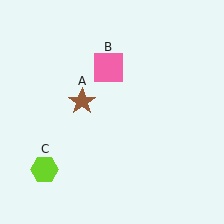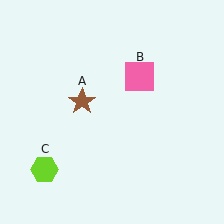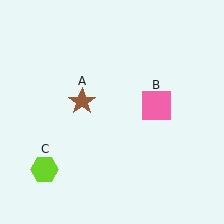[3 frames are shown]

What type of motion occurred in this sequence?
The pink square (object B) rotated clockwise around the center of the scene.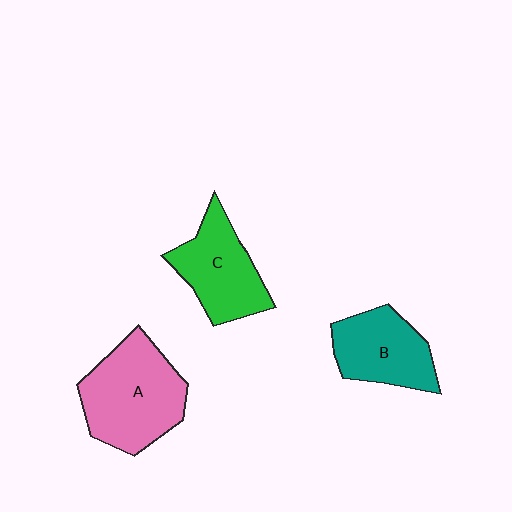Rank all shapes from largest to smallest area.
From largest to smallest: A (pink), C (green), B (teal).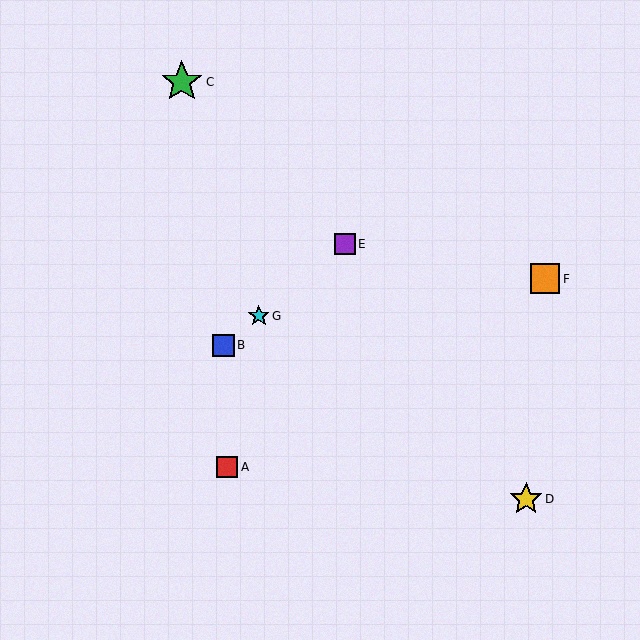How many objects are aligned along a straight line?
3 objects (B, E, G) are aligned along a straight line.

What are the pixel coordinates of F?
Object F is at (545, 279).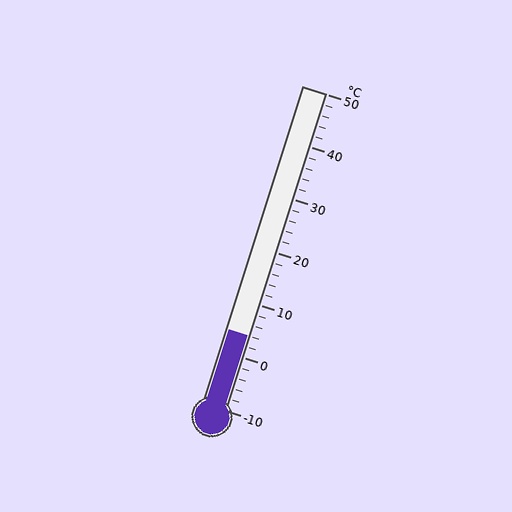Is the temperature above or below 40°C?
The temperature is below 40°C.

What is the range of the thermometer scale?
The thermometer scale ranges from -10°C to 50°C.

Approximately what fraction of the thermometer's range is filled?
The thermometer is filled to approximately 25% of its range.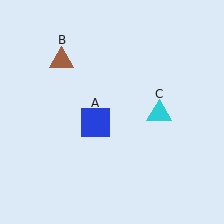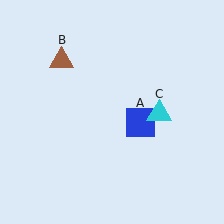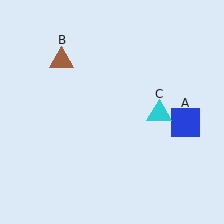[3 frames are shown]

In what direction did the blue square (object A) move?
The blue square (object A) moved right.